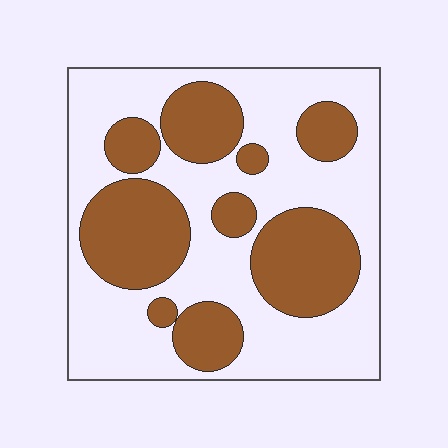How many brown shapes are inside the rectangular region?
9.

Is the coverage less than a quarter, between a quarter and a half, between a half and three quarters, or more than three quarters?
Between a quarter and a half.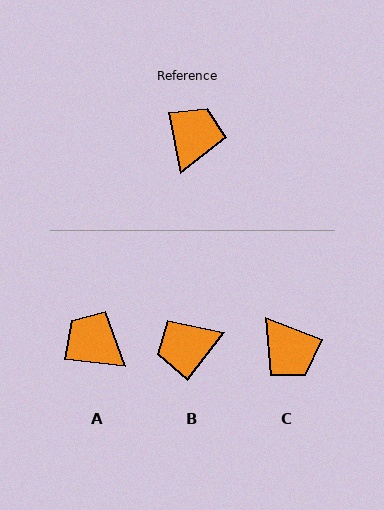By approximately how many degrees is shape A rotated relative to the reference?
Approximately 72 degrees counter-clockwise.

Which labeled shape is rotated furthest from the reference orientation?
B, about 131 degrees away.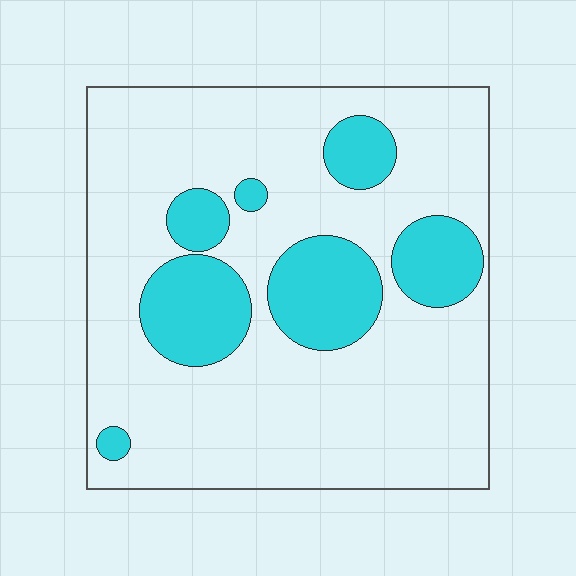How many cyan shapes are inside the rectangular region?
7.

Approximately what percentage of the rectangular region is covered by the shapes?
Approximately 25%.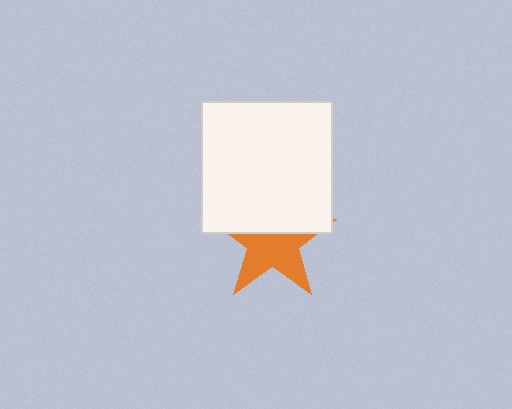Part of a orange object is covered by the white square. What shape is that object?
It is a star.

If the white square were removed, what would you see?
You would see the complete orange star.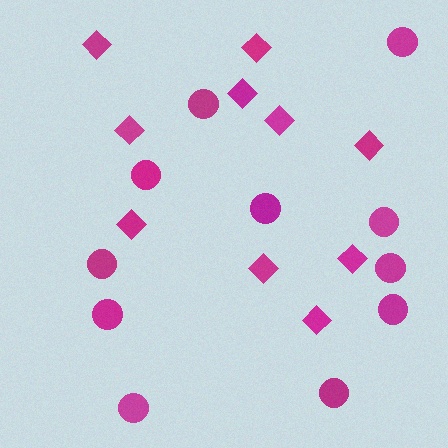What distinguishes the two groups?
There are 2 groups: one group of diamonds (10) and one group of circles (11).